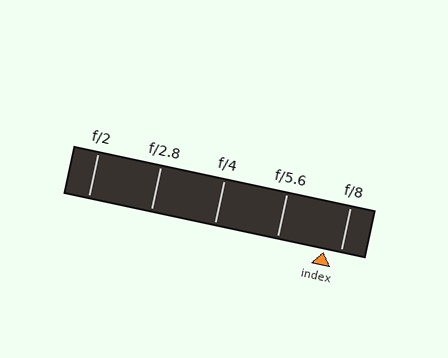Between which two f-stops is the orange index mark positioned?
The index mark is between f/5.6 and f/8.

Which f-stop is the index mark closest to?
The index mark is closest to f/8.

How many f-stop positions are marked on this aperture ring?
There are 5 f-stop positions marked.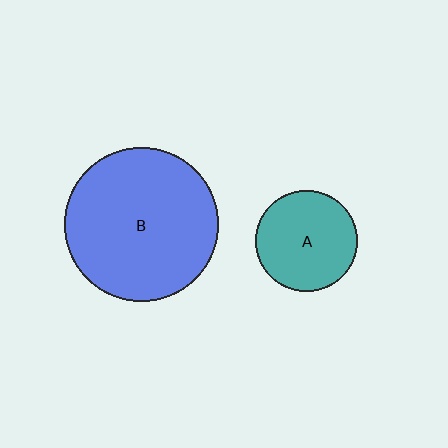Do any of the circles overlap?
No, none of the circles overlap.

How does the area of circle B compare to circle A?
Approximately 2.3 times.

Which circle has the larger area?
Circle B (blue).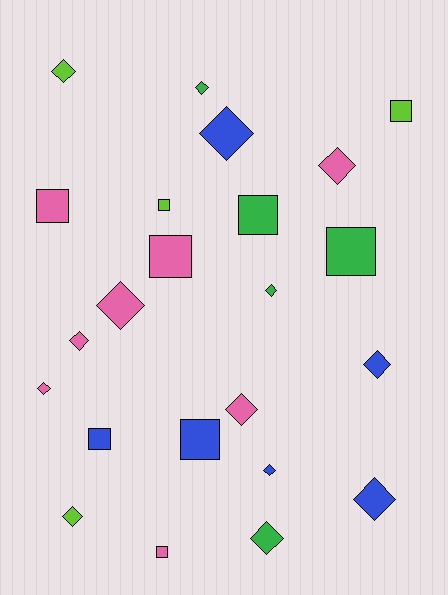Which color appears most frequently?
Pink, with 8 objects.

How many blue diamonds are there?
There are 4 blue diamonds.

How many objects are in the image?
There are 23 objects.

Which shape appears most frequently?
Diamond, with 14 objects.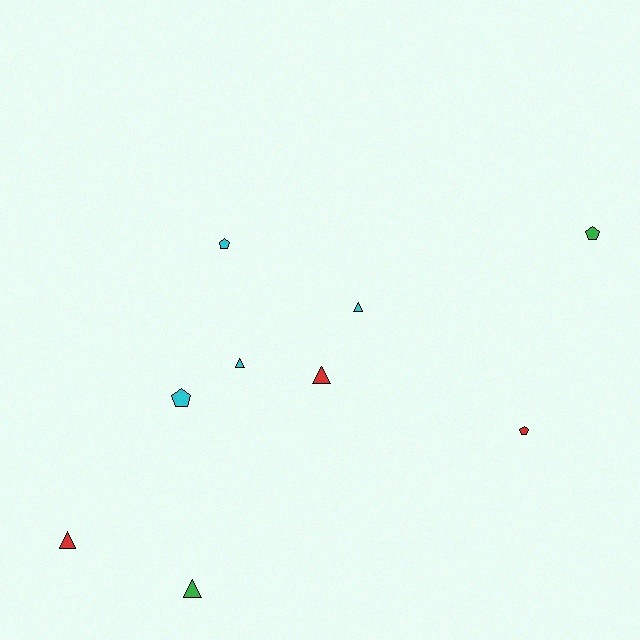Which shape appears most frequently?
Triangle, with 5 objects.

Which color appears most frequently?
Cyan, with 4 objects.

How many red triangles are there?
There are 2 red triangles.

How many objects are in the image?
There are 9 objects.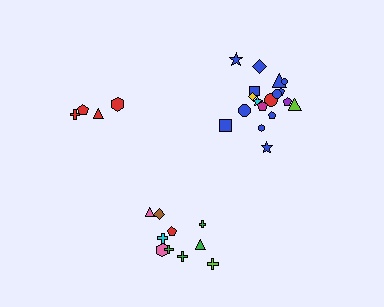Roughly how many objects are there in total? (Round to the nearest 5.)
Roughly 30 objects in total.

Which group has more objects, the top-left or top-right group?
The top-right group.